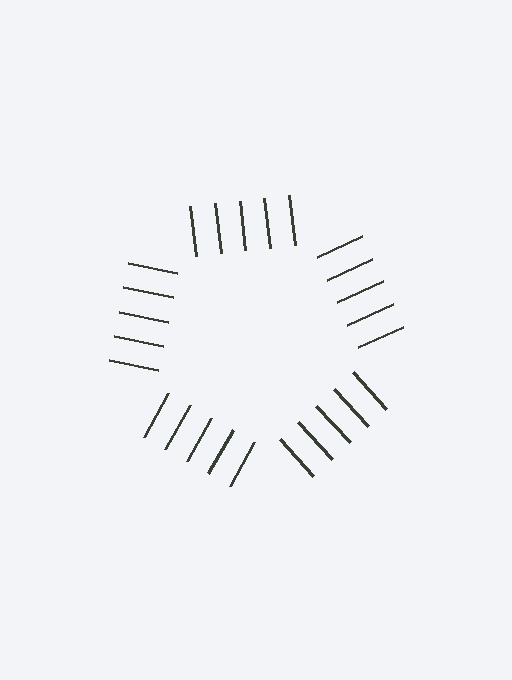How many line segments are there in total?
25 — 5 along each of the 5 edges.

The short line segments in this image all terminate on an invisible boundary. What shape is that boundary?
An illusory pentagon — the line segments terminate on its edges but no continuous stroke is drawn.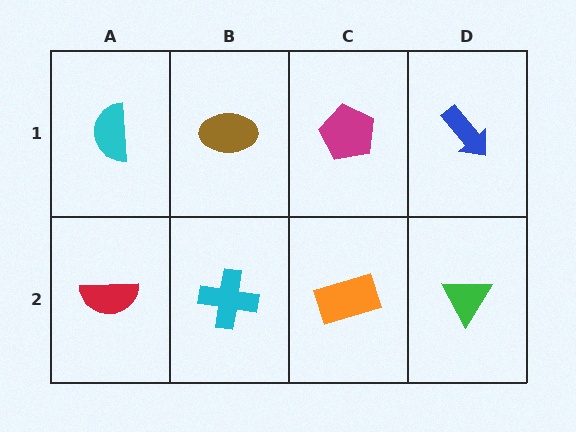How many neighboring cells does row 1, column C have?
3.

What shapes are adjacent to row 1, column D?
A green triangle (row 2, column D), a magenta pentagon (row 1, column C).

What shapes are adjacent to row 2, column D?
A blue arrow (row 1, column D), an orange rectangle (row 2, column C).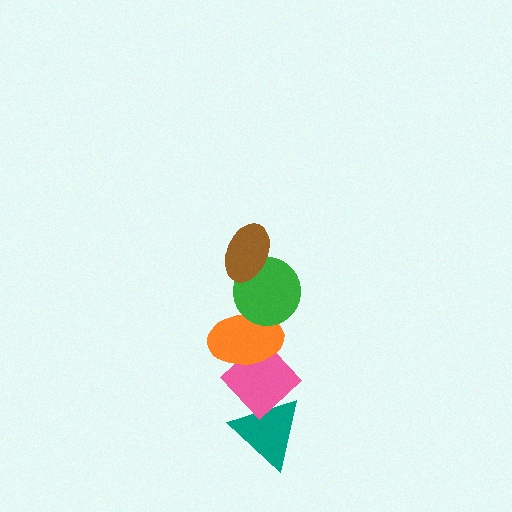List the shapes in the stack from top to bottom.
From top to bottom: the brown ellipse, the green circle, the orange ellipse, the pink diamond, the teal triangle.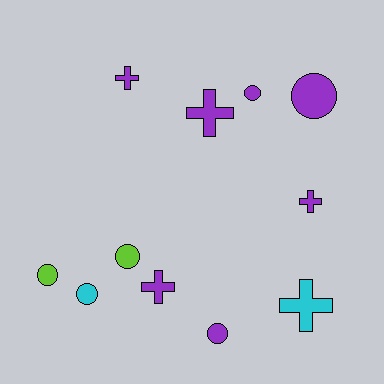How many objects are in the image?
There are 11 objects.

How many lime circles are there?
There are 2 lime circles.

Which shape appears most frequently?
Circle, with 6 objects.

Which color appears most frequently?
Purple, with 7 objects.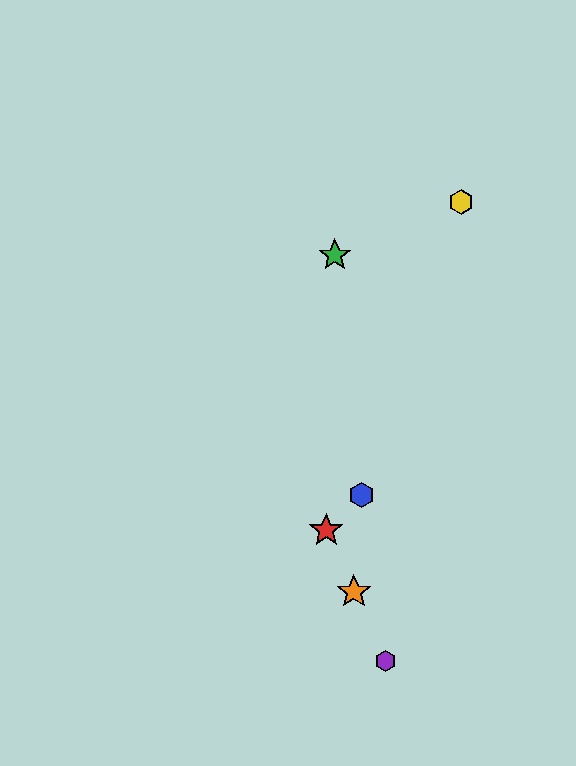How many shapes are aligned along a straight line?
3 shapes (the red star, the purple hexagon, the orange star) are aligned along a straight line.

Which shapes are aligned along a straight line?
The red star, the purple hexagon, the orange star are aligned along a straight line.